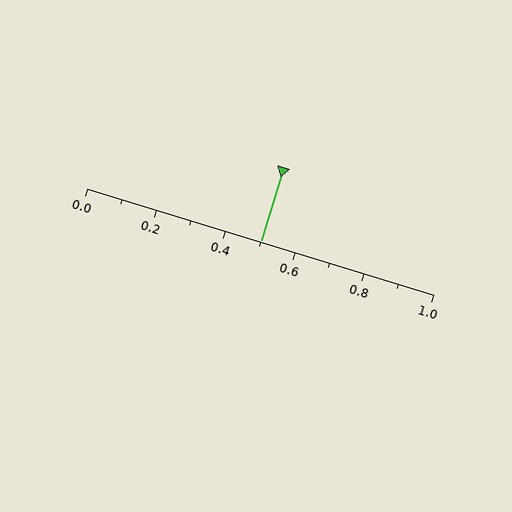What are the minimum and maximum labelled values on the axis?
The axis runs from 0.0 to 1.0.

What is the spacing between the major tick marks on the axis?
The major ticks are spaced 0.2 apart.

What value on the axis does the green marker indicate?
The marker indicates approximately 0.5.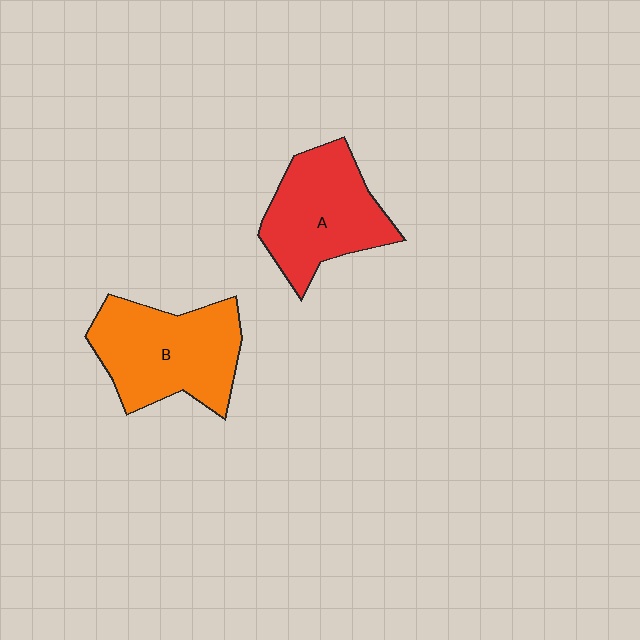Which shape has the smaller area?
Shape A (red).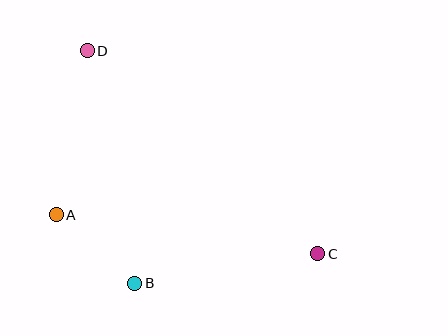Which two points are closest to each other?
Points A and B are closest to each other.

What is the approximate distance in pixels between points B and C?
The distance between B and C is approximately 185 pixels.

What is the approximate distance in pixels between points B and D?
The distance between B and D is approximately 237 pixels.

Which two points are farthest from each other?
Points C and D are farthest from each other.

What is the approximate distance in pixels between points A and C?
The distance between A and C is approximately 264 pixels.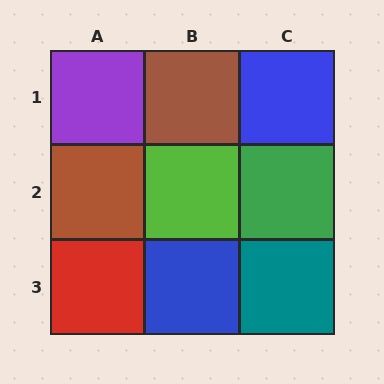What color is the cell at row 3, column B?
Blue.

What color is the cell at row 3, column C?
Teal.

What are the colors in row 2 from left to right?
Brown, lime, green.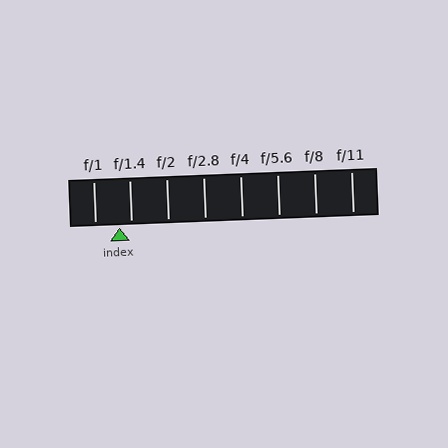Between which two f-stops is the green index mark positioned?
The index mark is between f/1 and f/1.4.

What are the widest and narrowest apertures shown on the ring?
The widest aperture shown is f/1 and the narrowest is f/11.